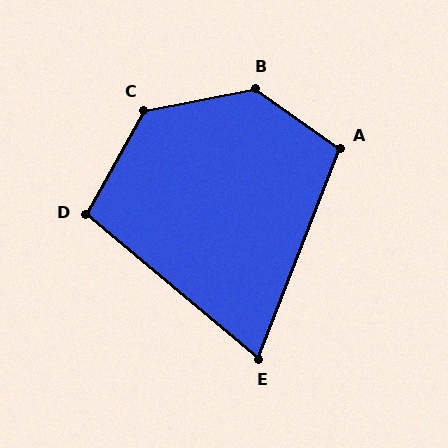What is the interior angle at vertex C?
Approximately 130 degrees (obtuse).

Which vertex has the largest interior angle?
B, at approximately 134 degrees.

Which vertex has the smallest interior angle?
E, at approximately 72 degrees.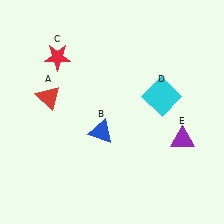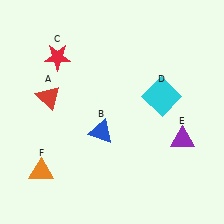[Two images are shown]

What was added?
An orange triangle (F) was added in Image 2.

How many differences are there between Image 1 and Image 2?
There is 1 difference between the two images.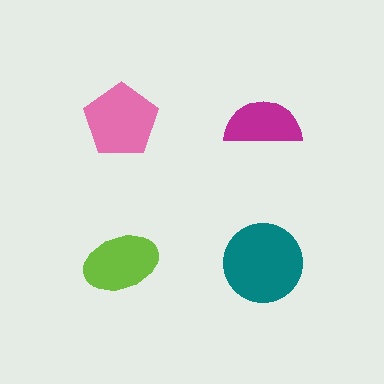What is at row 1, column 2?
A magenta semicircle.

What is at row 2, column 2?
A teal circle.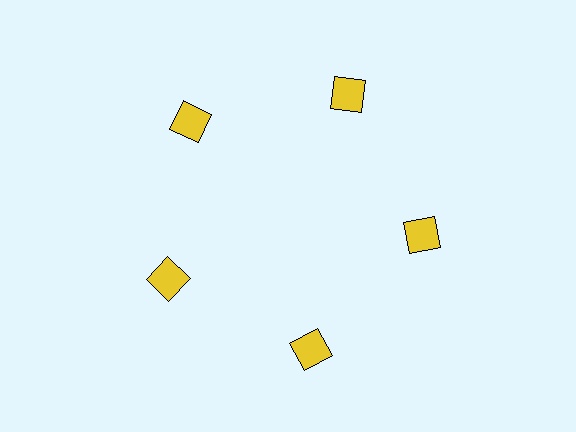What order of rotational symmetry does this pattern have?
This pattern has 5-fold rotational symmetry.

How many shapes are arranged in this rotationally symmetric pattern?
There are 5 shapes, arranged in 5 groups of 1.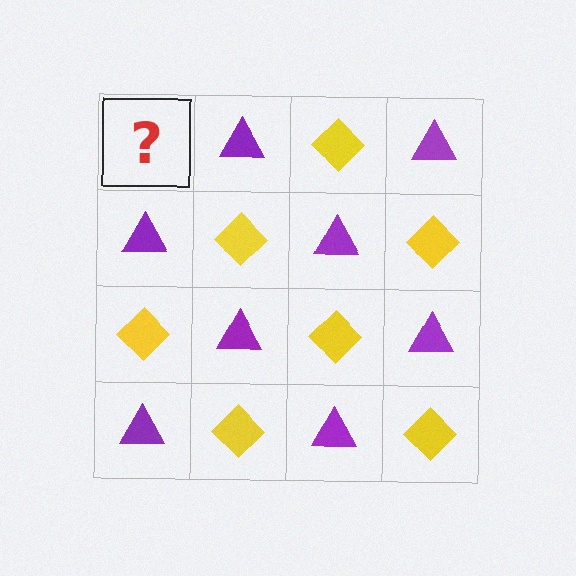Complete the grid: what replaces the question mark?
The question mark should be replaced with a yellow diamond.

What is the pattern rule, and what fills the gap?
The rule is that it alternates yellow diamond and purple triangle in a checkerboard pattern. The gap should be filled with a yellow diamond.